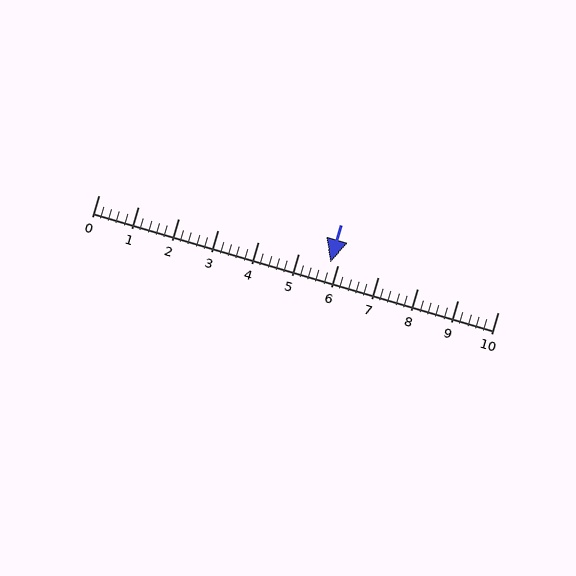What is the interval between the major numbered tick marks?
The major tick marks are spaced 1 units apart.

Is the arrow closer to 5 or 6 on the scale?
The arrow is closer to 6.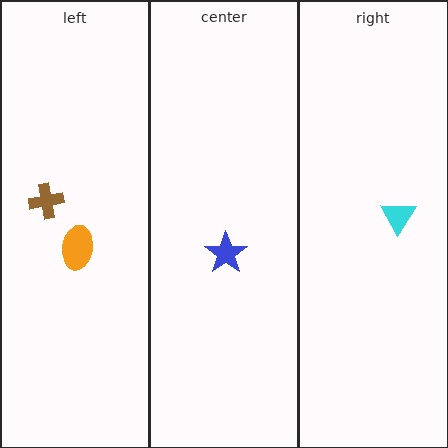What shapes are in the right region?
The cyan triangle.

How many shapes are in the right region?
1.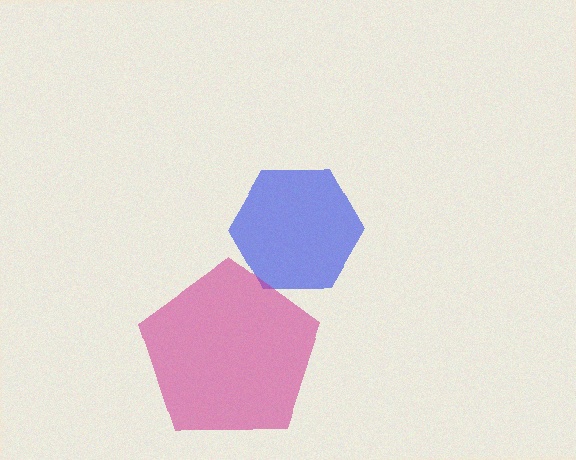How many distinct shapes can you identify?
There are 2 distinct shapes: a blue hexagon, a magenta pentagon.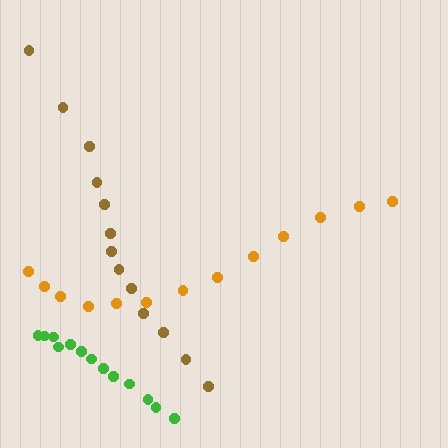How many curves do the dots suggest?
There are 3 distinct paths.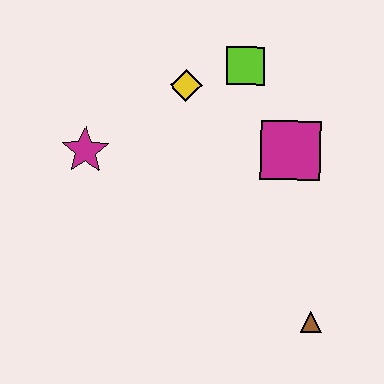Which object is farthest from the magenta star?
The brown triangle is farthest from the magenta star.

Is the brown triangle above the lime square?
No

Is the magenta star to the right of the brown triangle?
No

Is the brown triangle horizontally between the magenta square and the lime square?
No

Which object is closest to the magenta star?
The yellow diamond is closest to the magenta star.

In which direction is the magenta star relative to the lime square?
The magenta star is to the left of the lime square.